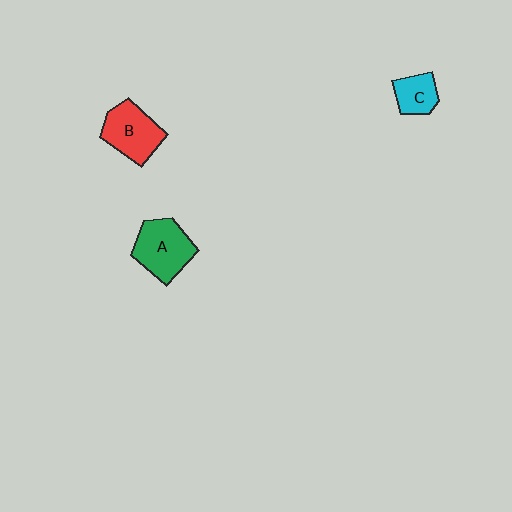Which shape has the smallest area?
Shape C (cyan).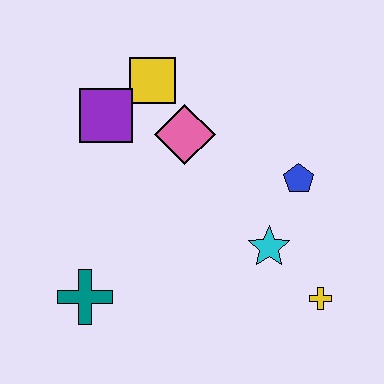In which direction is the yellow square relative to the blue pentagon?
The yellow square is to the left of the blue pentagon.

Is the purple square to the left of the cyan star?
Yes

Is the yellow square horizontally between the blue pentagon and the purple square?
Yes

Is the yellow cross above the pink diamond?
No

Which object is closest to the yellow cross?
The cyan star is closest to the yellow cross.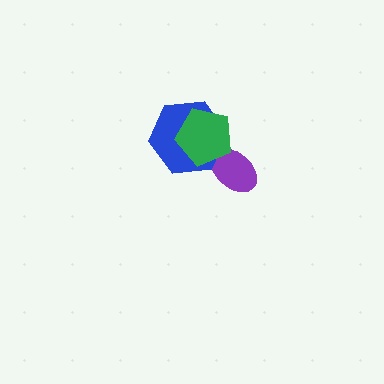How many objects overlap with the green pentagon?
2 objects overlap with the green pentagon.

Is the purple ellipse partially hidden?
Yes, it is partially covered by another shape.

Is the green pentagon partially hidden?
No, no other shape covers it.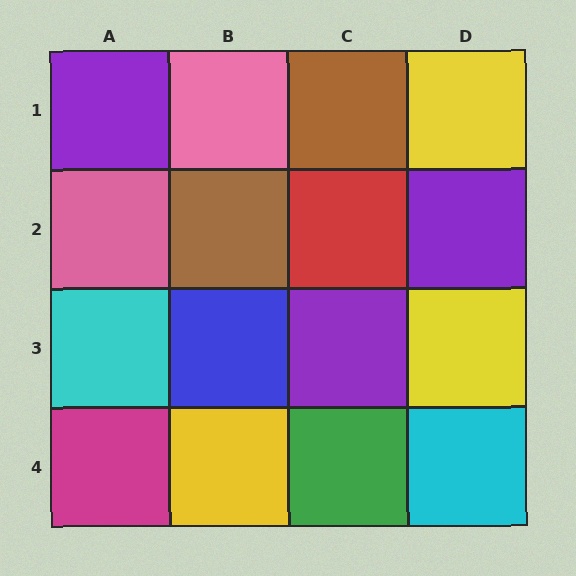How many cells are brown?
2 cells are brown.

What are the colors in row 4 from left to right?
Magenta, yellow, green, cyan.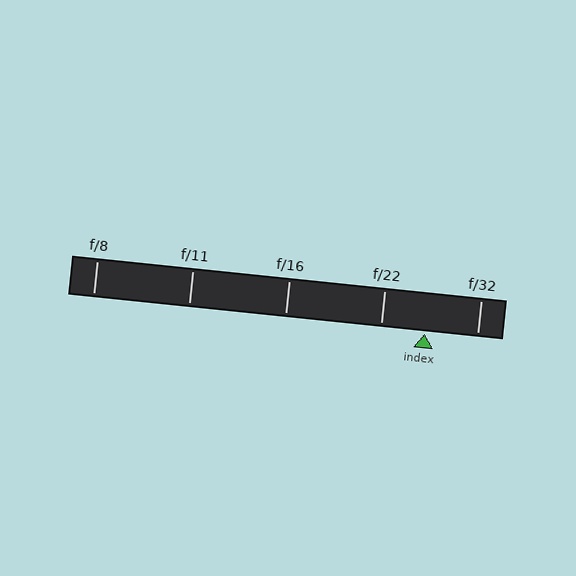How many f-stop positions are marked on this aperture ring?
There are 5 f-stop positions marked.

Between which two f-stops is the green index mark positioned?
The index mark is between f/22 and f/32.